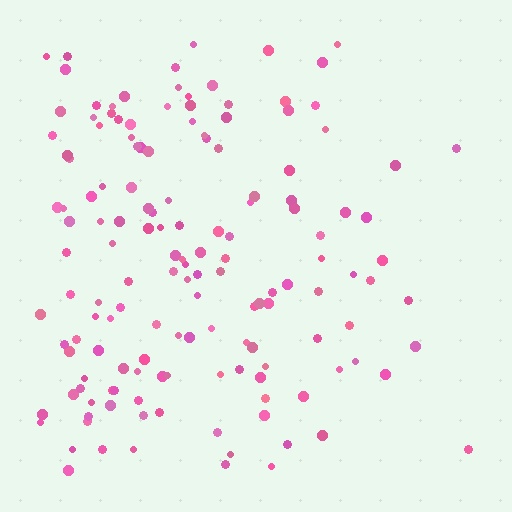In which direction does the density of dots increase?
From right to left, with the left side densest.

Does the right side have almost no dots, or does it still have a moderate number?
Still a moderate number, just noticeably fewer than the left.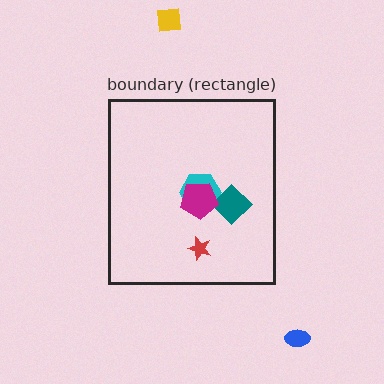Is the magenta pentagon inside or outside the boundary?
Inside.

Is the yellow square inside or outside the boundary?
Outside.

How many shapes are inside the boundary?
4 inside, 2 outside.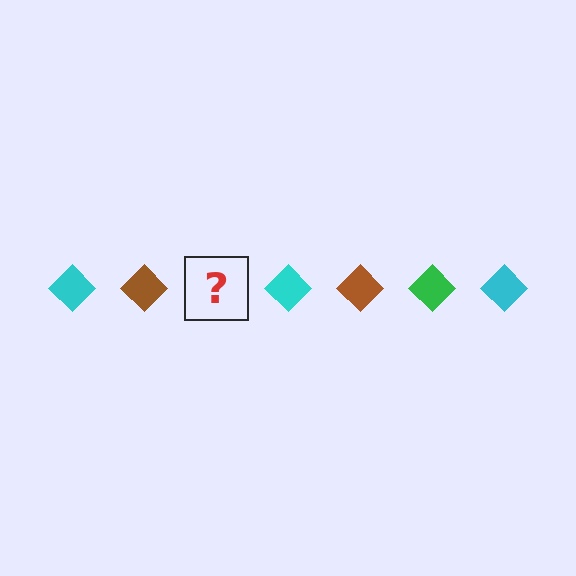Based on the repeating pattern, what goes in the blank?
The blank should be a green diamond.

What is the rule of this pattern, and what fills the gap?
The rule is that the pattern cycles through cyan, brown, green diamonds. The gap should be filled with a green diamond.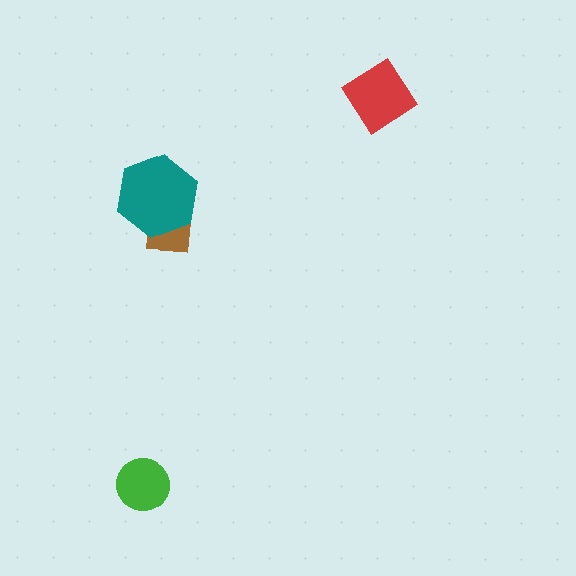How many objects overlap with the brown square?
1 object overlaps with the brown square.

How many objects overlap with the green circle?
0 objects overlap with the green circle.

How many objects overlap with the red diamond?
0 objects overlap with the red diamond.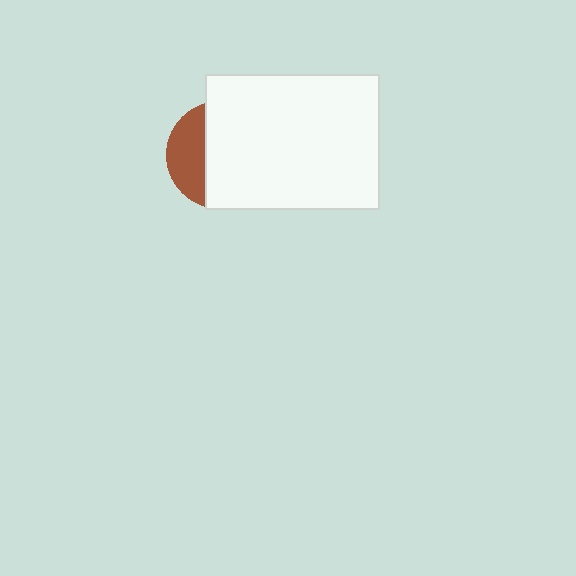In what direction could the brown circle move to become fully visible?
The brown circle could move left. That would shift it out from behind the white rectangle entirely.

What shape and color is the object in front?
The object in front is a white rectangle.